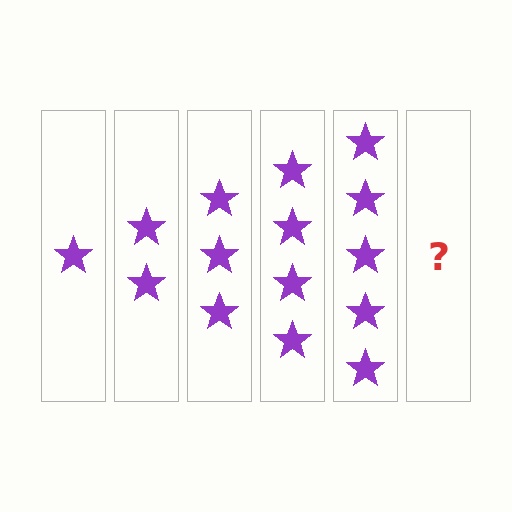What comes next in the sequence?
The next element should be 6 stars.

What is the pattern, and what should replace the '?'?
The pattern is that each step adds one more star. The '?' should be 6 stars.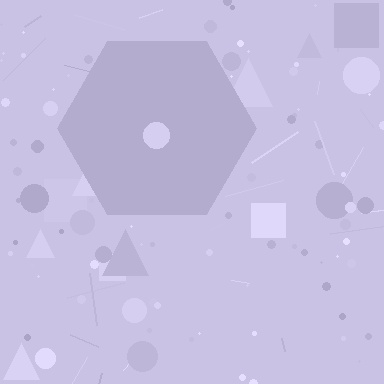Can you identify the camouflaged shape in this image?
The camouflaged shape is a hexagon.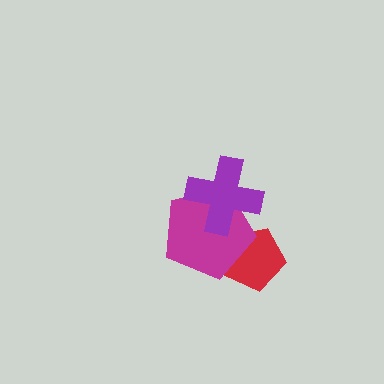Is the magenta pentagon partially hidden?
Yes, it is partially covered by another shape.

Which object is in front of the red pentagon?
The magenta pentagon is in front of the red pentagon.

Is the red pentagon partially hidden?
Yes, it is partially covered by another shape.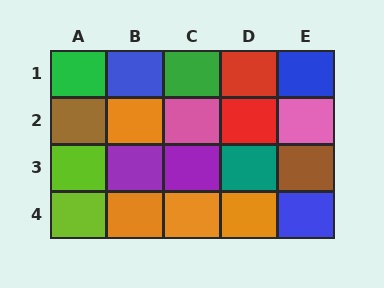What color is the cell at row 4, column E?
Blue.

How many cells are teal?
1 cell is teal.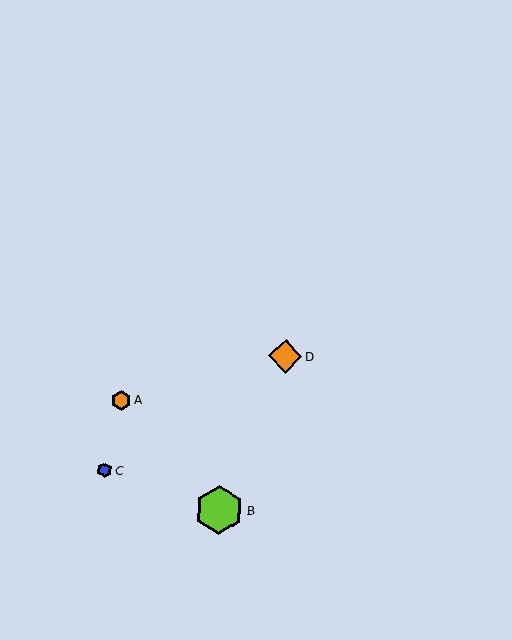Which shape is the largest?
The lime hexagon (labeled B) is the largest.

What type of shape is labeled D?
Shape D is an orange diamond.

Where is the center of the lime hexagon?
The center of the lime hexagon is at (219, 510).